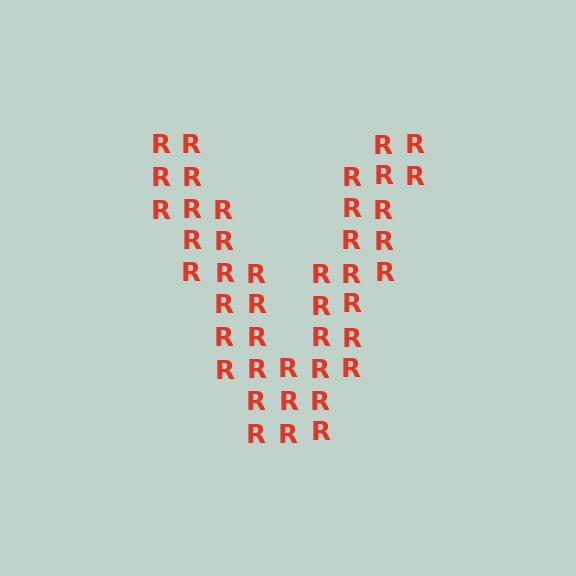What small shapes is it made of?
It is made of small letter R's.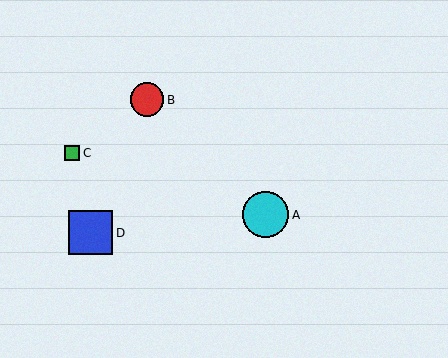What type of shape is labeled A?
Shape A is a cyan circle.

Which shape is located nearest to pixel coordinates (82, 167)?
The green square (labeled C) at (72, 153) is nearest to that location.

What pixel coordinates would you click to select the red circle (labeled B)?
Click at (147, 100) to select the red circle B.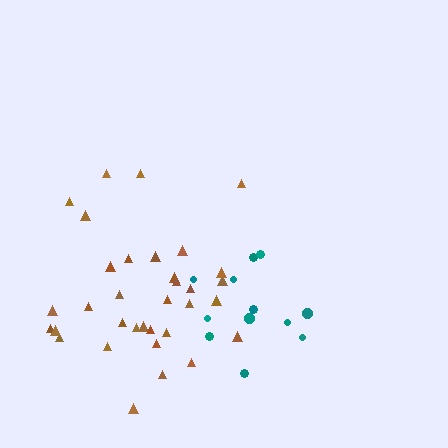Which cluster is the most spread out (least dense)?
Teal.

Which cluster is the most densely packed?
Brown.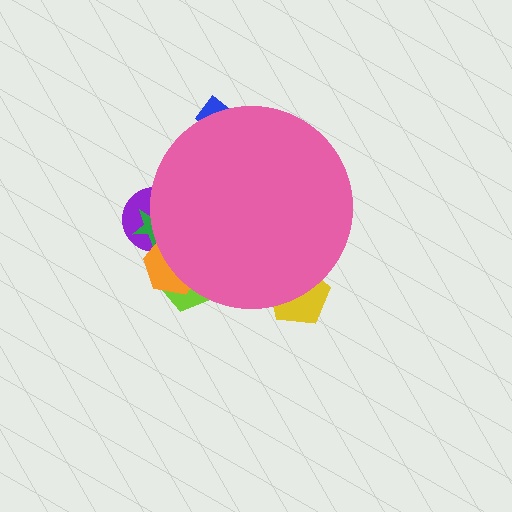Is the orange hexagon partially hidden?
Yes, the orange hexagon is partially hidden behind the pink circle.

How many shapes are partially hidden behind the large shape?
6 shapes are partially hidden.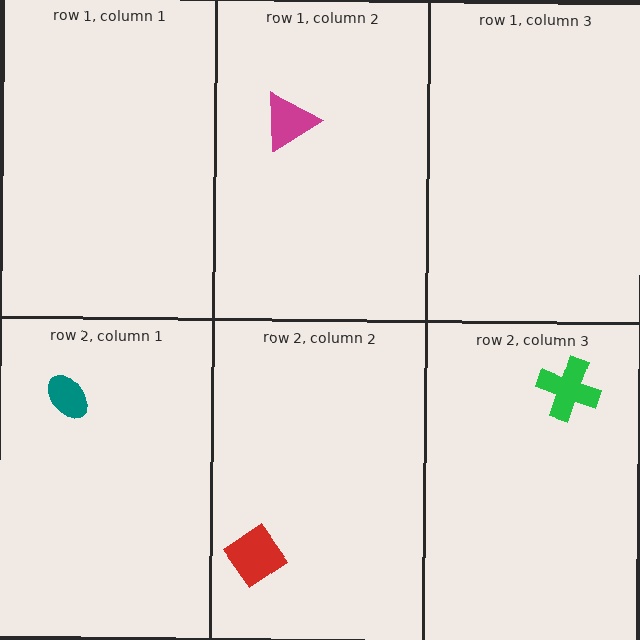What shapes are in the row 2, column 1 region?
The teal ellipse.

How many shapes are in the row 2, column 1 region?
1.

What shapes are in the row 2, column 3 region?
The green cross.